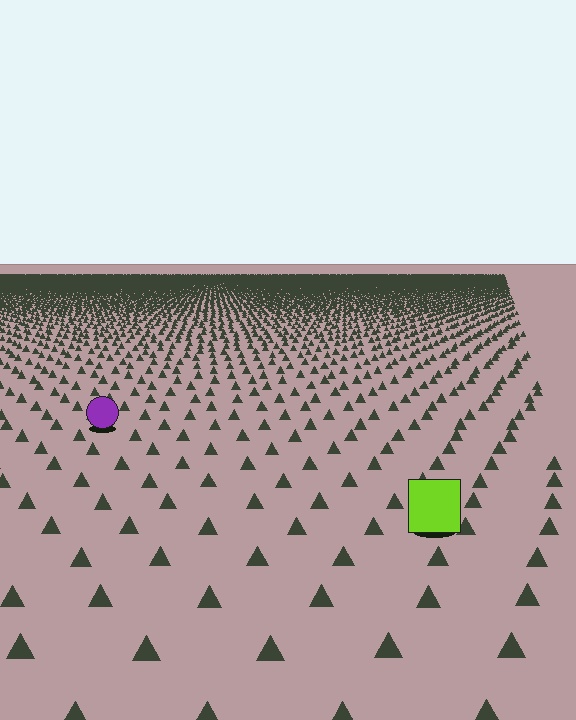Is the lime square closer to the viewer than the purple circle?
Yes. The lime square is closer — you can tell from the texture gradient: the ground texture is coarser near it.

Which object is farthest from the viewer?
The purple circle is farthest from the viewer. It appears smaller and the ground texture around it is denser.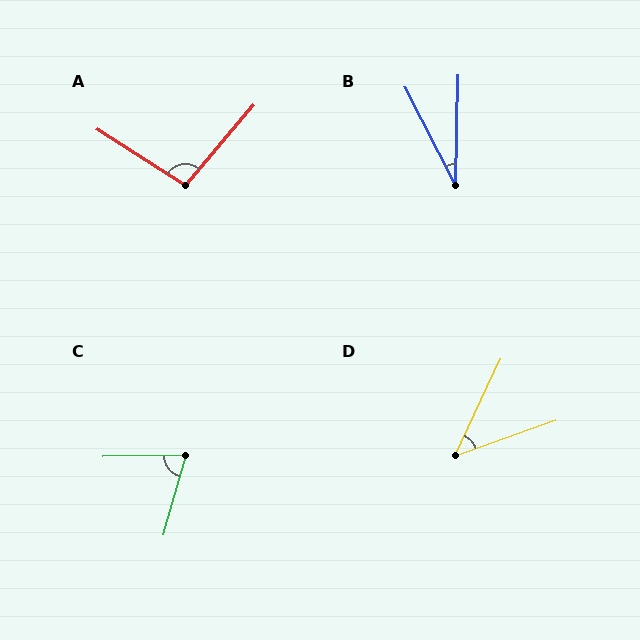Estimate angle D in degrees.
Approximately 46 degrees.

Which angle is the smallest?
B, at approximately 28 degrees.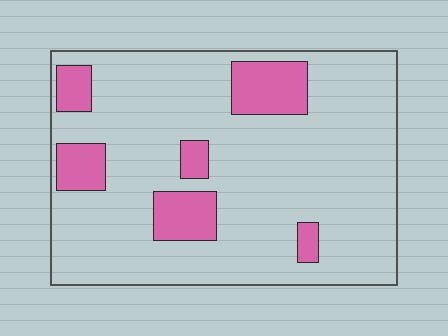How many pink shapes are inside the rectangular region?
6.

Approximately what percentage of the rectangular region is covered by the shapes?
Approximately 15%.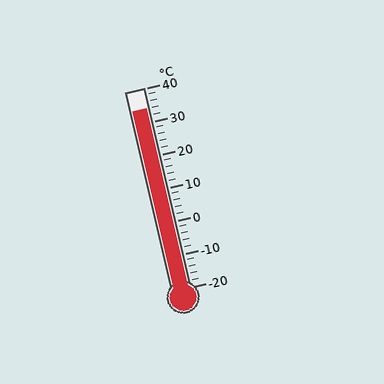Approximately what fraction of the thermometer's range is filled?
The thermometer is filled to approximately 90% of its range.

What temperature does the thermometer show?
The thermometer shows approximately 34°C.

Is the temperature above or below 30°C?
The temperature is above 30°C.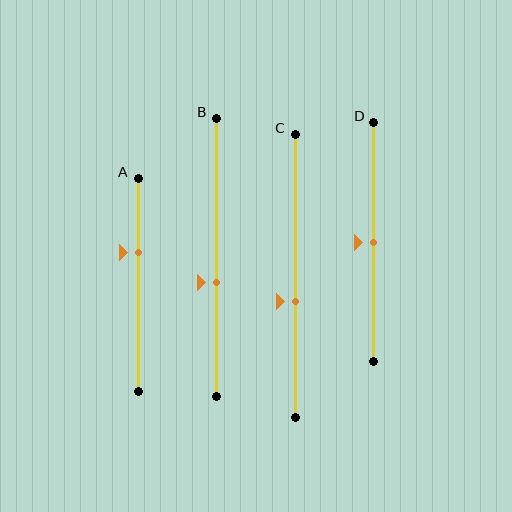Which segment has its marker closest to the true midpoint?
Segment D has its marker closest to the true midpoint.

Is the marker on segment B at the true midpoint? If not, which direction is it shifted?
No, the marker on segment B is shifted downward by about 9% of the segment length.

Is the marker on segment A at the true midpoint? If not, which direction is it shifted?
No, the marker on segment A is shifted upward by about 15% of the segment length.